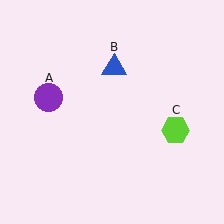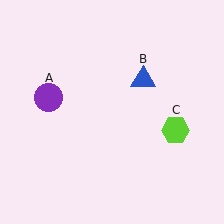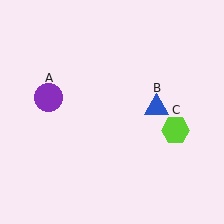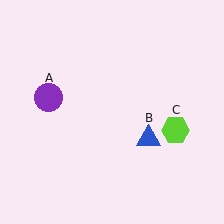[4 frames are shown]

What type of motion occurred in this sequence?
The blue triangle (object B) rotated clockwise around the center of the scene.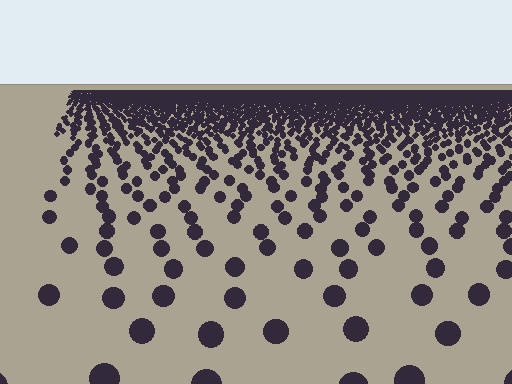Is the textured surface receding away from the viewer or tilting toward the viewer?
The surface is receding away from the viewer. Texture elements get smaller and denser toward the top.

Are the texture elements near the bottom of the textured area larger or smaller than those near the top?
Larger. Near the bottom, elements are closer to the viewer and appear at a bigger on-screen size.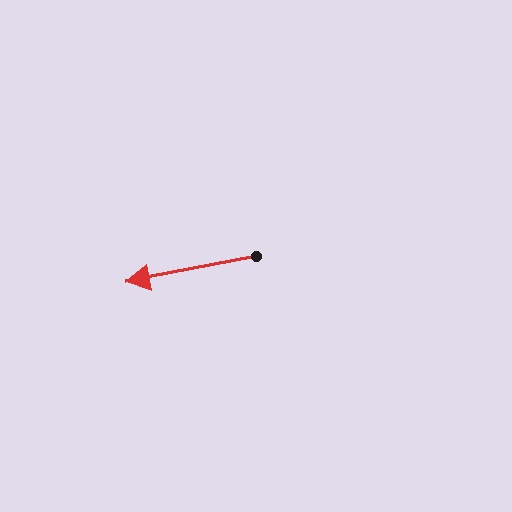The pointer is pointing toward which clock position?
Roughly 9 o'clock.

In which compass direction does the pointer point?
West.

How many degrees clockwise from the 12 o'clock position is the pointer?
Approximately 259 degrees.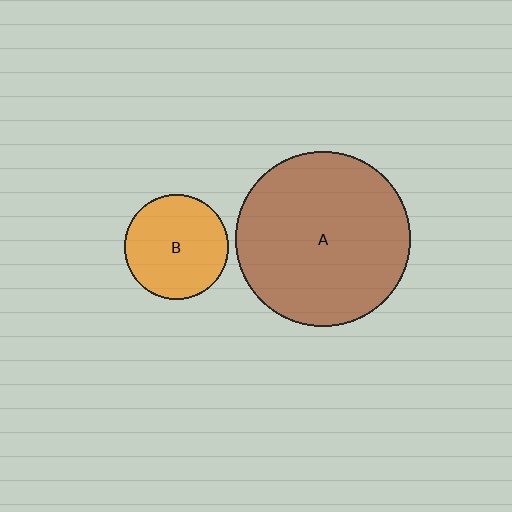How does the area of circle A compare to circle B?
Approximately 2.8 times.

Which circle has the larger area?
Circle A (brown).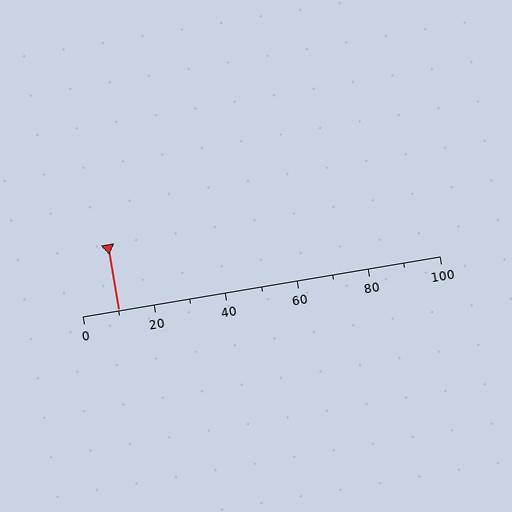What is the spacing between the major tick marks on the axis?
The major ticks are spaced 20 apart.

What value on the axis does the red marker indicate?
The marker indicates approximately 10.